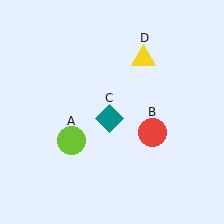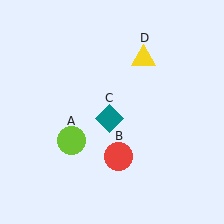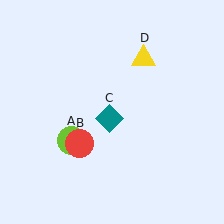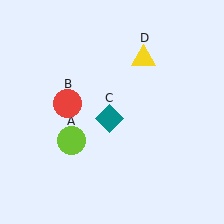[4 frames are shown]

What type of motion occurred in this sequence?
The red circle (object B) rotated clockwise around the center of the scene.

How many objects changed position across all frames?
1 object changed position: red circle (object B).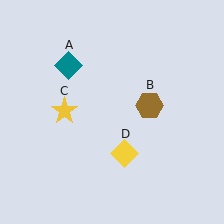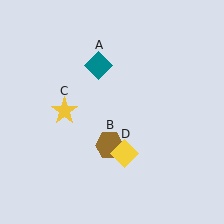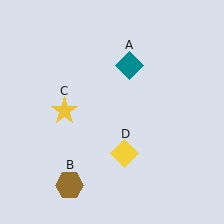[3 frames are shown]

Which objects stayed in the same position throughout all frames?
Yellow star (object C) and yellow diamond (object D) remained stationary.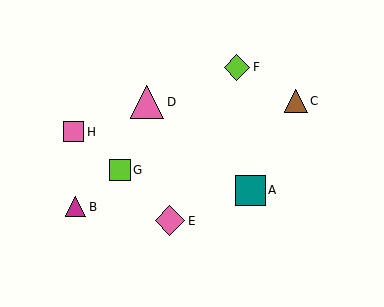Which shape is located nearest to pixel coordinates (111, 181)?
The lime square (labeled G) at (120, 170) is nearest to that location.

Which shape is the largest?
The pink triangle (labeled D) is the largest.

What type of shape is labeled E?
Shape E is a pink diamond.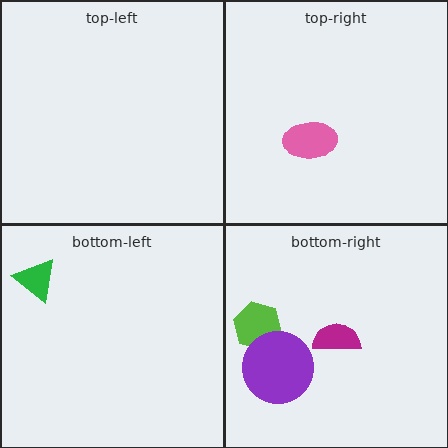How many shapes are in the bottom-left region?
1.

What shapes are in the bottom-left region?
The green triangle.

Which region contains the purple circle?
The bottom-right region.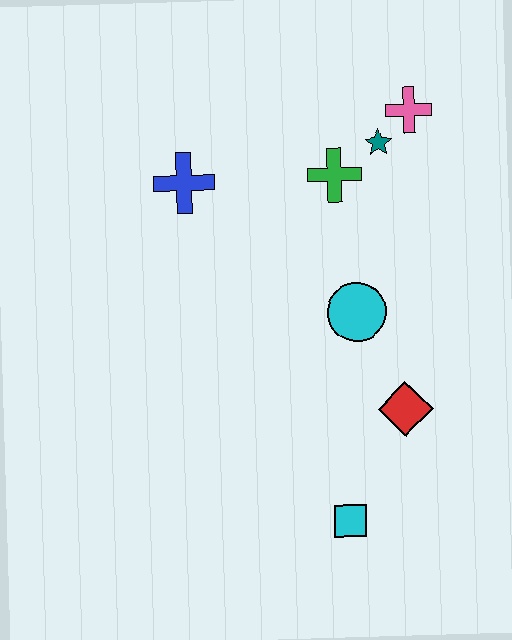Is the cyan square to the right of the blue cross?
Yes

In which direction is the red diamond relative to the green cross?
The red diamond is below the green cross.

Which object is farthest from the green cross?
The cyan square is farthest from the green cross.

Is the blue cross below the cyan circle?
No